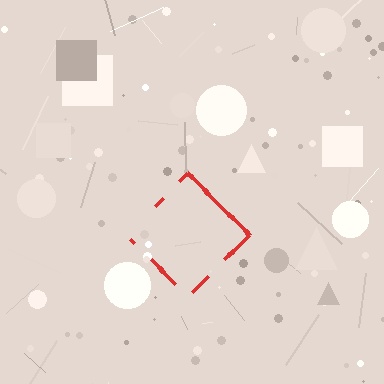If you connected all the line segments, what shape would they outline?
They would outline a diamond.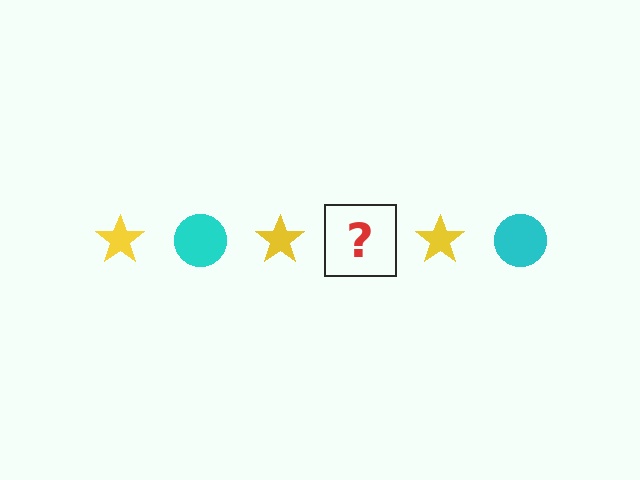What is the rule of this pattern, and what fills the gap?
The rule is that the pattern alternates between yellow star and cyan circle. The gap should be filled with a cyan circle.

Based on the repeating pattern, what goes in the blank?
The blank should be a cyan circle.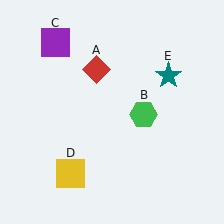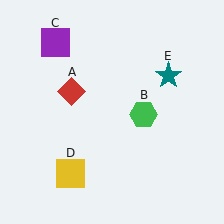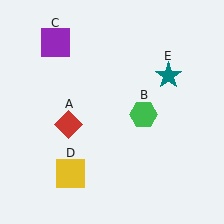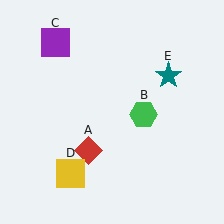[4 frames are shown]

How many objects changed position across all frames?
1 object changed position: red diamond (object A).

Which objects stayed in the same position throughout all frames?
Green hexagon (object B) and purple square (object C) and yellow square (object D) and teal star (object E) remained stationary.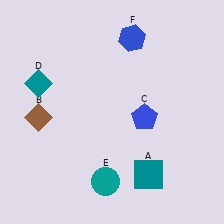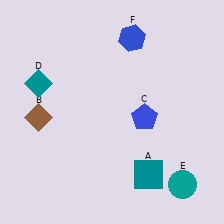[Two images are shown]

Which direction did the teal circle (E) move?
The teal circle (E) moved right.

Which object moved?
The teal circle (E) moved right.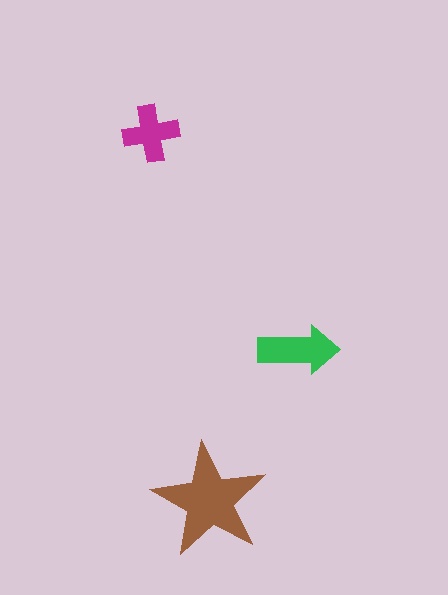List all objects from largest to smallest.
The brown star, the green arrow, the magenta cross.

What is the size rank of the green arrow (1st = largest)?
2nd.